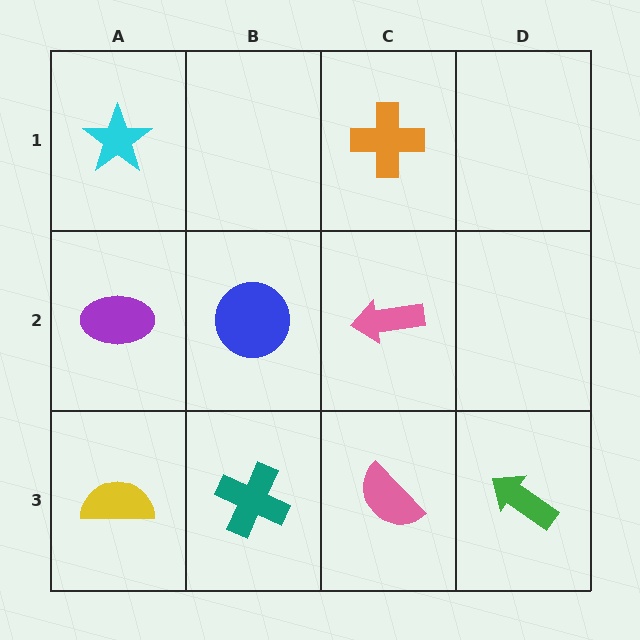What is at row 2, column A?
A purple ellipse.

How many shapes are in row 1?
2 shapes.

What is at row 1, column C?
An orange cross.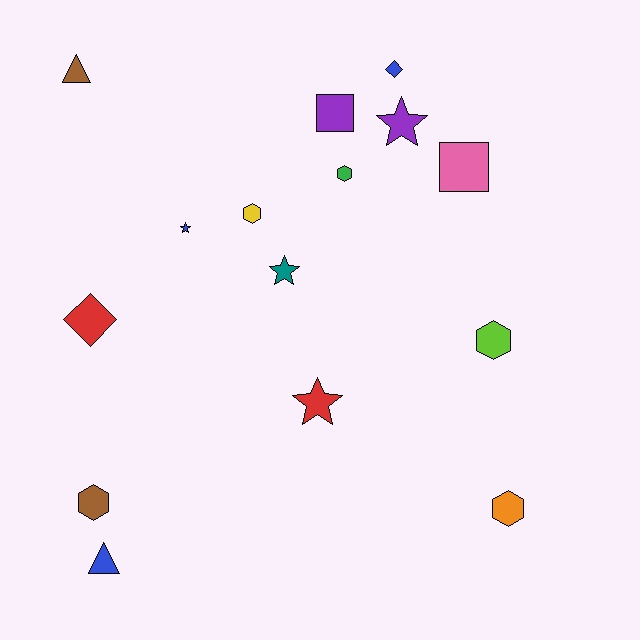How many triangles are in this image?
There are 2 triangles.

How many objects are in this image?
There are 15 objects.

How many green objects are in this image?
There is 1 green object.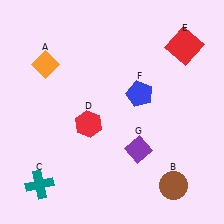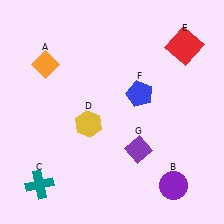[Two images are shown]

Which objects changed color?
B changed from brown to purple. D changed from red to yellow.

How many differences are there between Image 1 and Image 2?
There are 2 differences between the two images.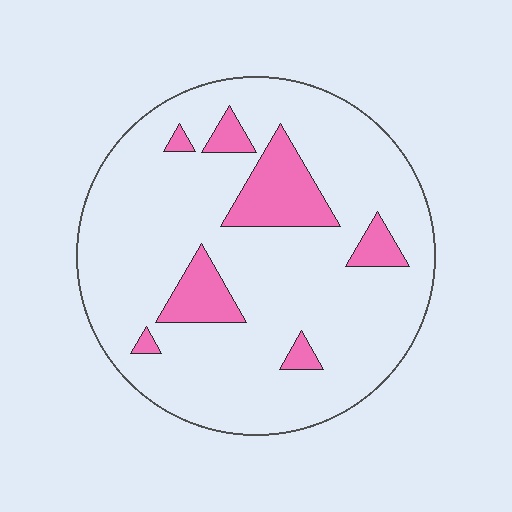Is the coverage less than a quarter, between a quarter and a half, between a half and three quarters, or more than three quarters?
Less than a quarter.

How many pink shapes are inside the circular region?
7.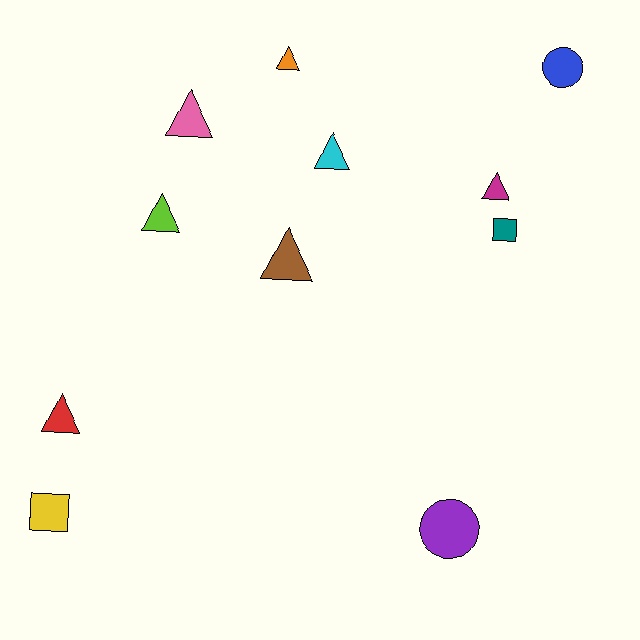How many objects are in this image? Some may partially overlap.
There are 11 objects.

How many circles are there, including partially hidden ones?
There are 2 circles.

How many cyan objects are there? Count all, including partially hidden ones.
There is 1 cyan object.